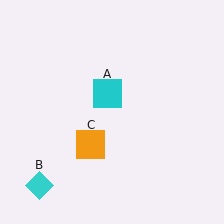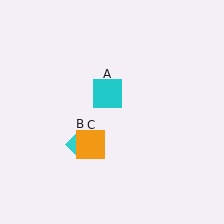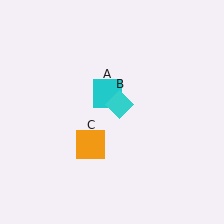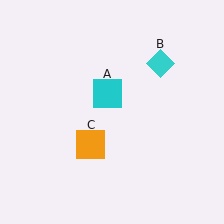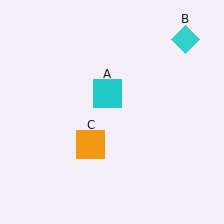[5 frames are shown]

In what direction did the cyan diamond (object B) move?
The cyan diamond (object B) moved up and to the right.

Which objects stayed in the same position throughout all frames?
Cyan square (object A) and orange square (object C) remained stationary.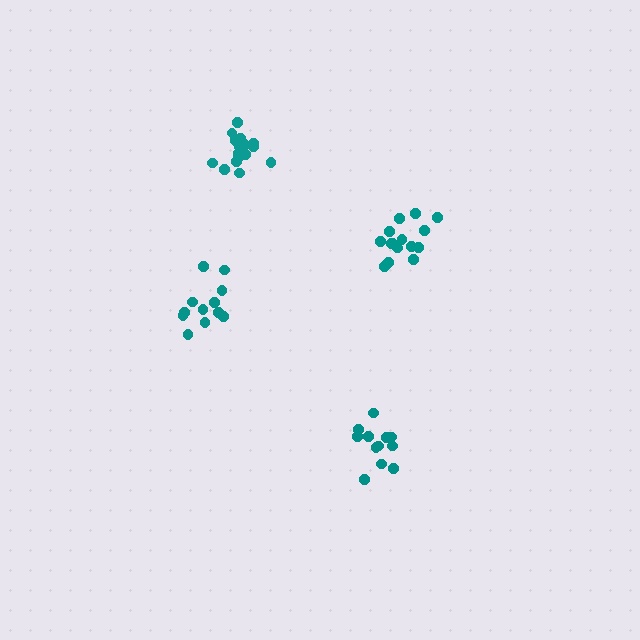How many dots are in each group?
Group 1: 15 dots, Group 2: 17 dots, Group 3: 12 dots, Group 4: 12 dots (56 total).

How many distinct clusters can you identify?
There are 4 distinct clusters.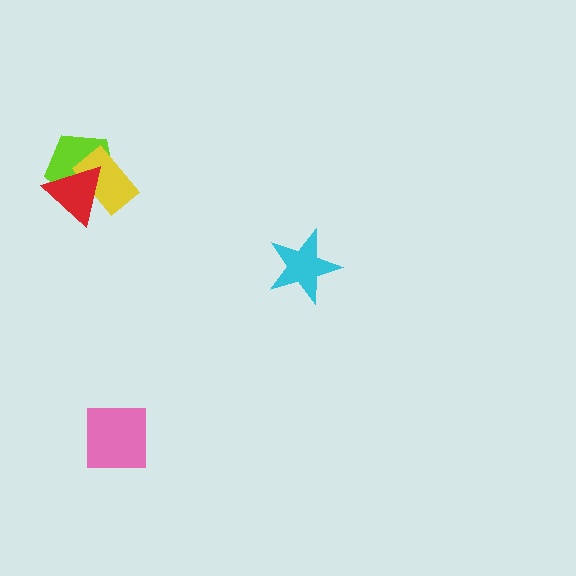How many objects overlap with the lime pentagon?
2 objects overlap with the lime pentagon.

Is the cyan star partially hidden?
No, no other shape covers it.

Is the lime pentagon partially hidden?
Yes, it is partially covered by another shape.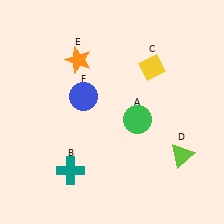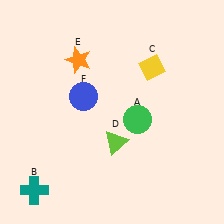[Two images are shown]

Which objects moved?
The objects that moved are: the teal cross (B), the lime triangle (D).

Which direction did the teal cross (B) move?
The teal cross (B) moved left.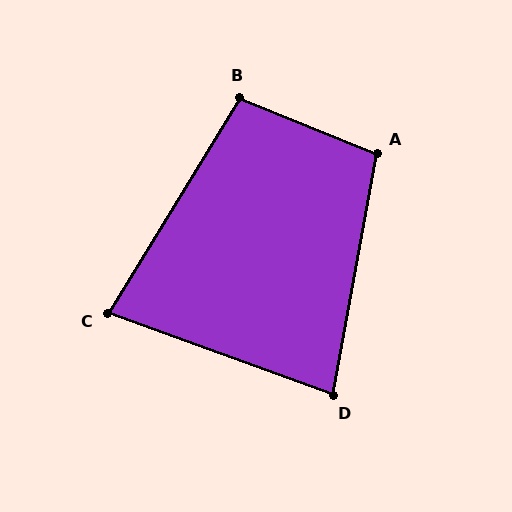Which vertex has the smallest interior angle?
C, at approximately 79 degrees.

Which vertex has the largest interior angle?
A, at approximately 101 degrees.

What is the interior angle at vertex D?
Approximately 81 degrees (acute).